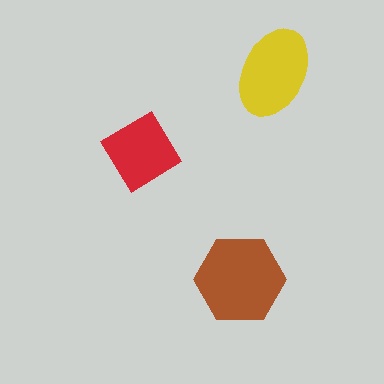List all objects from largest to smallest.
The brown hexagon, the yellow ellipse, the red diamond.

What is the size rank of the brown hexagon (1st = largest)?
1st.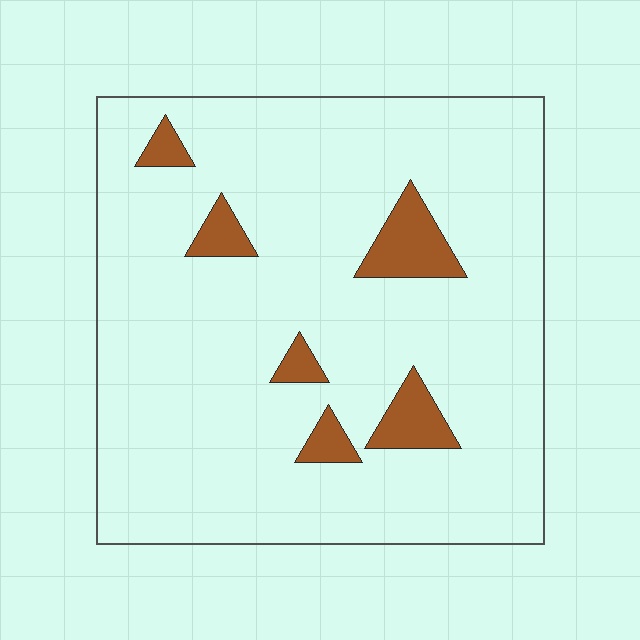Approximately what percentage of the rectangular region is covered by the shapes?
Approximately 10%.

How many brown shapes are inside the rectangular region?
6.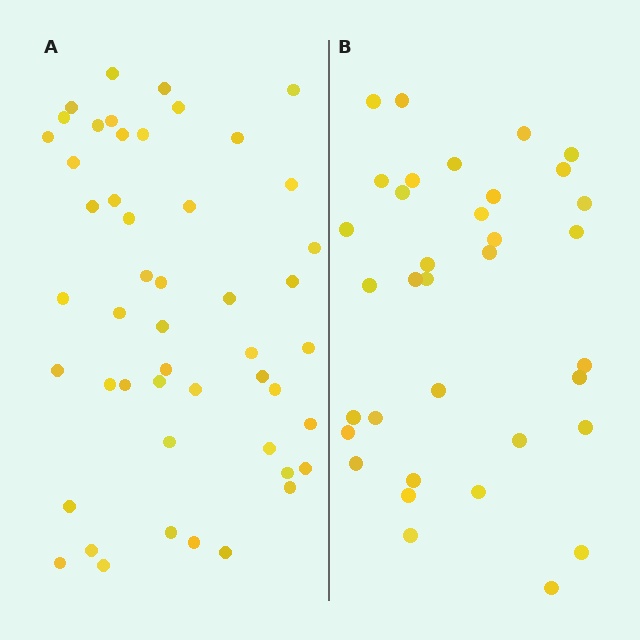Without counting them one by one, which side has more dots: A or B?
Region A (the left region) has more dots.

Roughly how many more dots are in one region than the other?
Region A has approximately 15 more dots than region B.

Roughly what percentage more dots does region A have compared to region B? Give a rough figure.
About 40% more.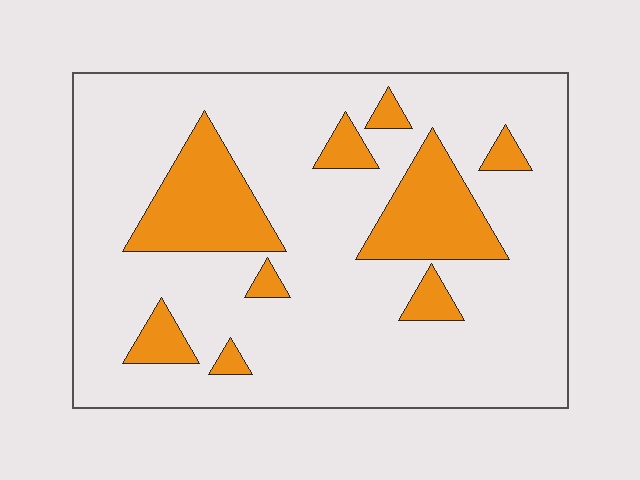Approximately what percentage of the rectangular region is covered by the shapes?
Approximately 20%.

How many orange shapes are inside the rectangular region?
9.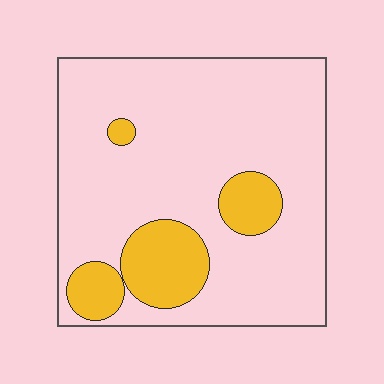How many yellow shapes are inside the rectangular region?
4.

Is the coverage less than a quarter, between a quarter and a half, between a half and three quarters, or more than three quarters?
Less than a quarter.